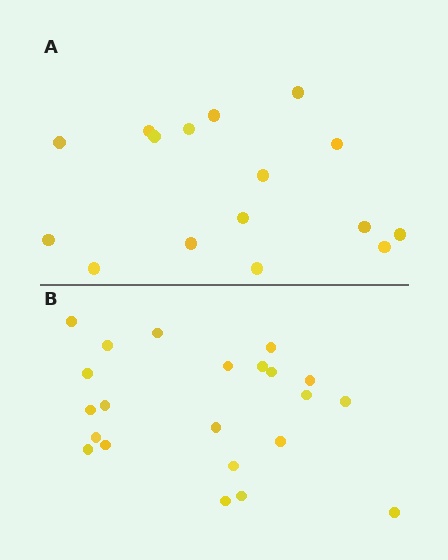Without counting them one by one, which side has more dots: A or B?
Region B (the bottom region) has more dots.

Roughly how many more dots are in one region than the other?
Region B has about 6 more dots than region A.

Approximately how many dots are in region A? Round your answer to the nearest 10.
About 20 dots. (The exact count is 16, which rounds to 20.)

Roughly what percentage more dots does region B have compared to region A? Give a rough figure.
About 40% more.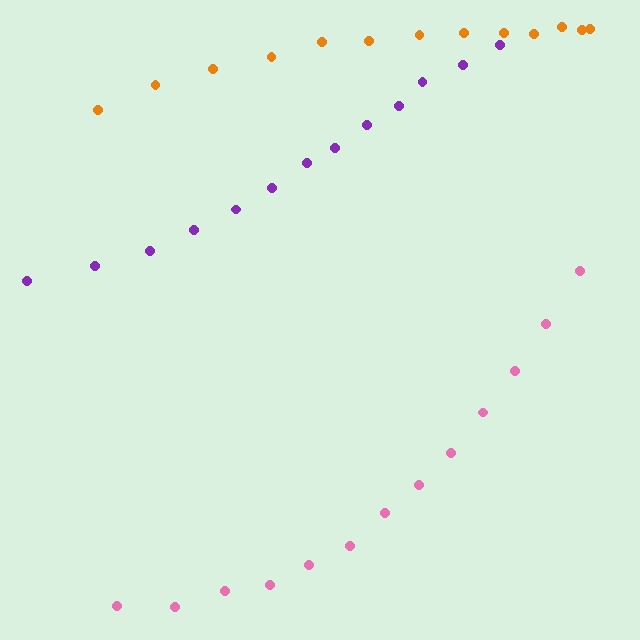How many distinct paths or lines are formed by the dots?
There are 3 distinct paths.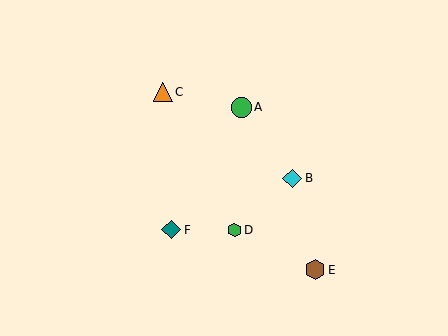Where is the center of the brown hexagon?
The center of the brown hexagon is at (315, 270).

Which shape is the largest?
The green circle (labeled A) is the largest.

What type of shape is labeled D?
Shape D is a green hexagon.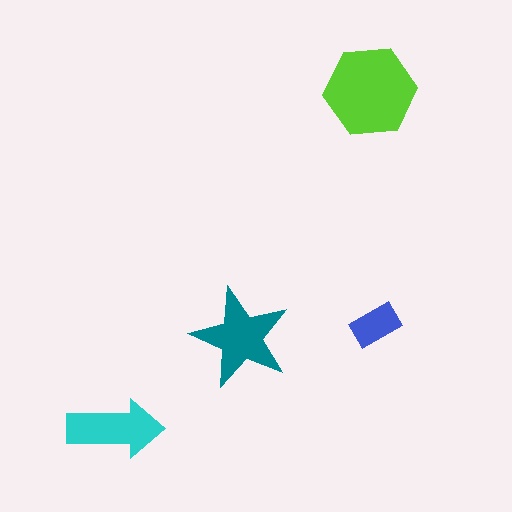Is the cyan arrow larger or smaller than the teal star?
Smaller.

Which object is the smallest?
The blue rectangle.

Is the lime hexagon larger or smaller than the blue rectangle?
Larger.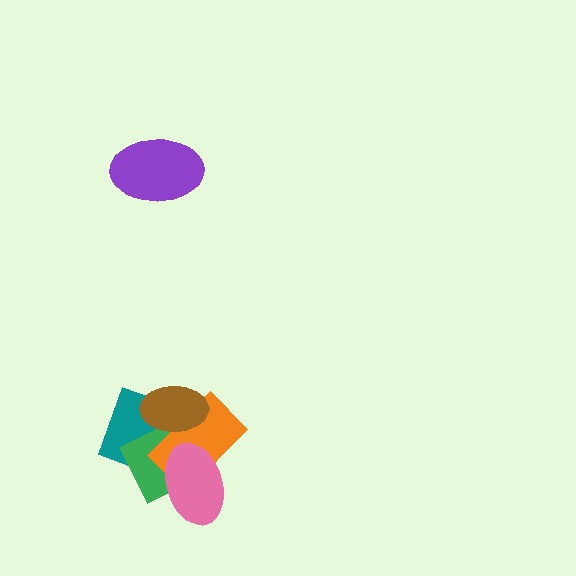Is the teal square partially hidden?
Yes, it is partially covered by another shape.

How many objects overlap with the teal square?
3 objects overlap with the teal square.